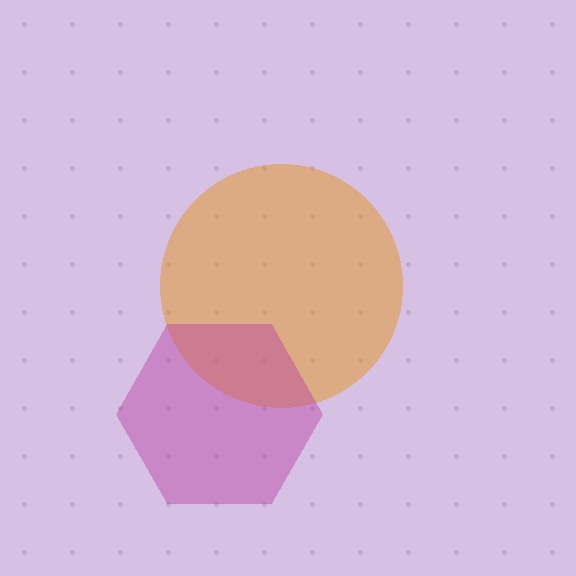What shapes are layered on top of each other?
The layered shapes are: an orange circle, a magenta hexagon.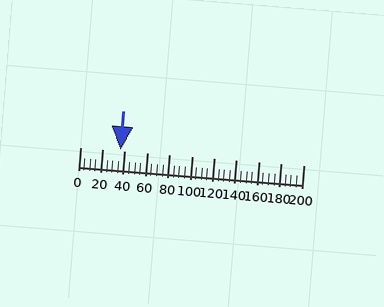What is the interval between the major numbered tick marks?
The major tick marks are spaced 20 units apart.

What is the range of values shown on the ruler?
The ruler shows values from 0 to 200.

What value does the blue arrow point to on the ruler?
The blue arrow points to approximately 36.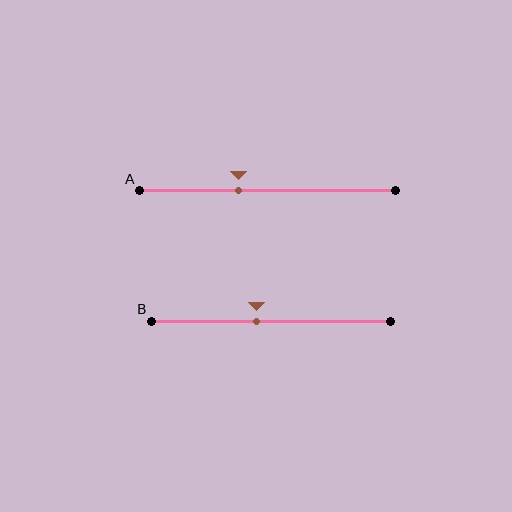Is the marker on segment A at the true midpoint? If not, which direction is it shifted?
No, the marker on segment A is shifted to the left by about 11% of the segment length.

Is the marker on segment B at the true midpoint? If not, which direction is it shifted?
No, the marker on segment B is shifted to the left by about 6% of the segment length.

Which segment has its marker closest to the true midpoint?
Segment B has its marker closest to the true midpoint.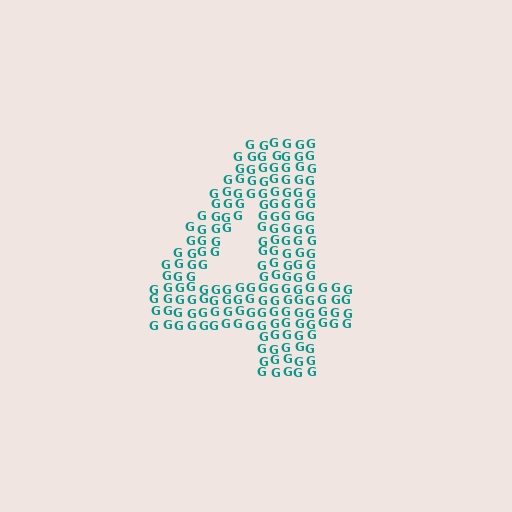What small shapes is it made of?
It is made of small letter G's.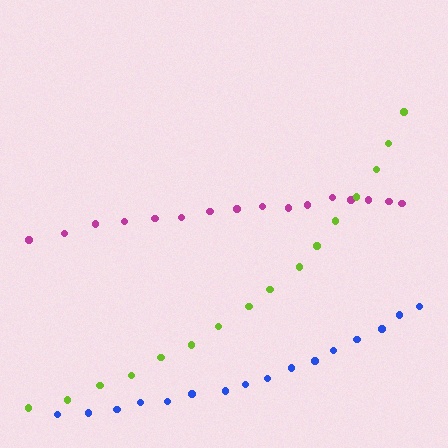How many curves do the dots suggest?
There are 3 distinct paths.